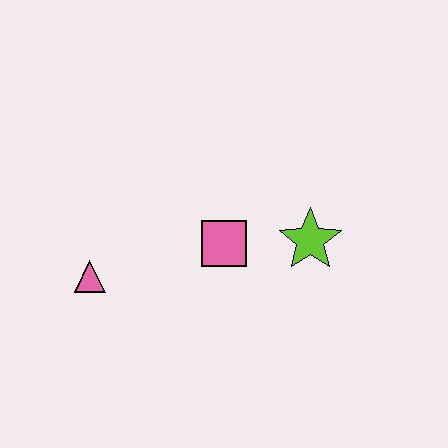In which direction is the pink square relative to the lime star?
The pink square is to the left of the lime star.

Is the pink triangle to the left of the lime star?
Yes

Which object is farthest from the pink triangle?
The lime star is farthest from the pink triangle.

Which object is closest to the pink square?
The lime star is closest to the pink square.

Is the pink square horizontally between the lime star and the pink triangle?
Yes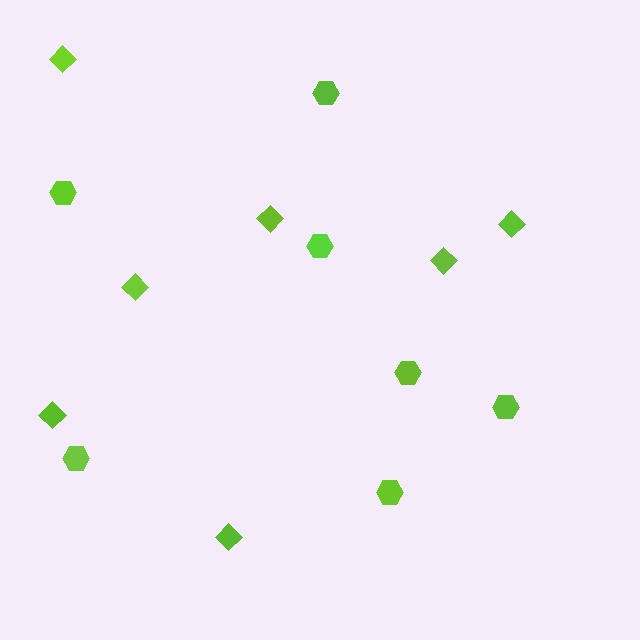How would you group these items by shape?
There are 2 groups: one group of diamonds (7) and one group of hexagons (7).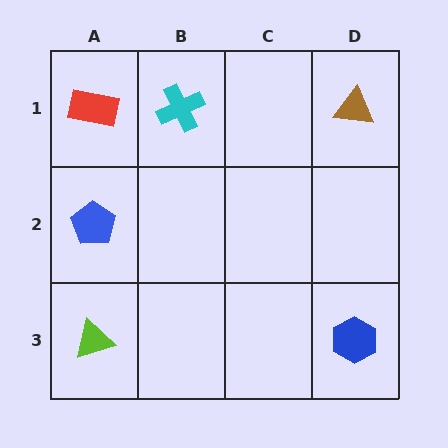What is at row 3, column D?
A blue hexagon.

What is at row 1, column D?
A brown triangle.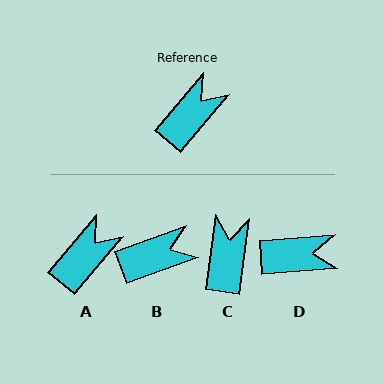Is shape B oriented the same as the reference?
No, it is off by about 30 degrees.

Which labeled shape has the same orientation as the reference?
A.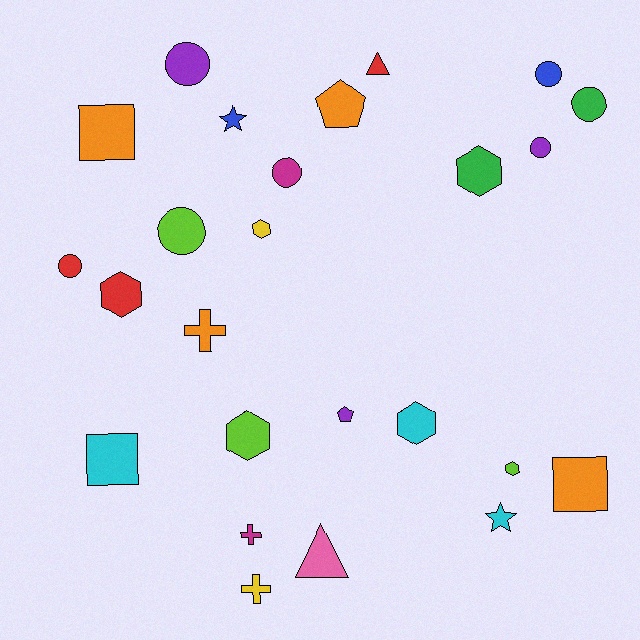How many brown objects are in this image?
There are no brown objects.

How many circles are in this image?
There are 7 circles.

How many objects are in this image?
There are 25 objects.